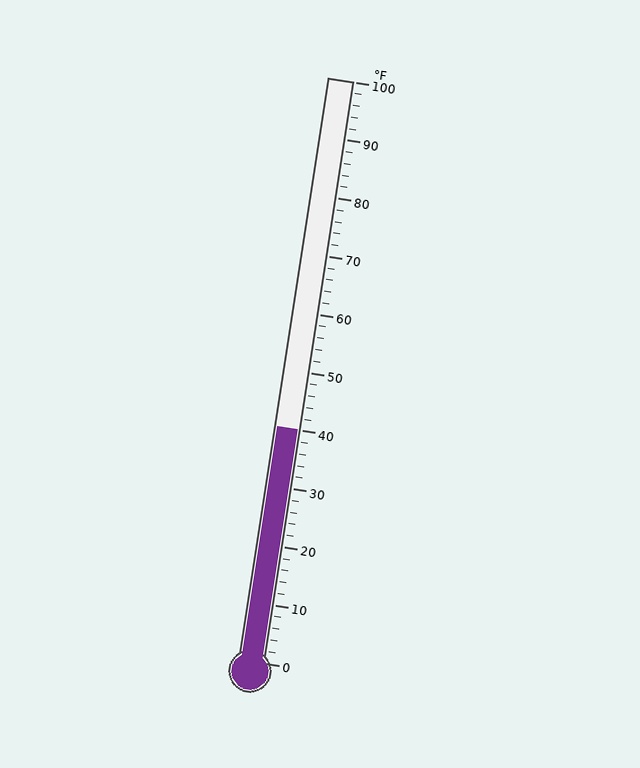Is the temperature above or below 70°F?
The temperature is below 70°F.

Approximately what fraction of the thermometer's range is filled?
The thermometer is filled to approximately 40% of its range.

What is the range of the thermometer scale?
The thermometer scale ranges from 0°F to 100°F.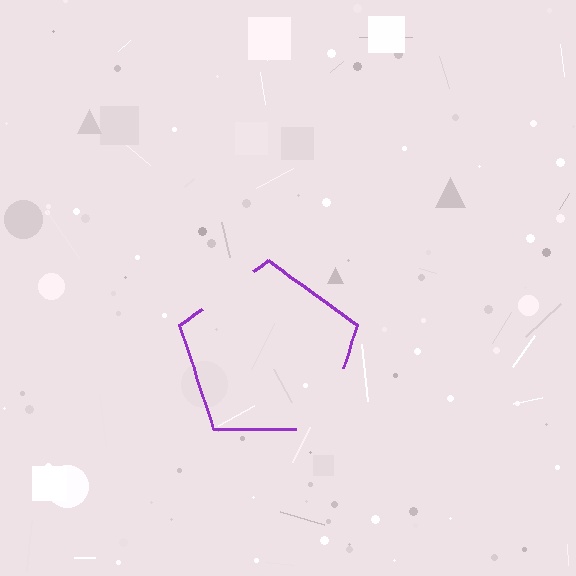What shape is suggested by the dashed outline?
The dashed outline suggests a pentagon.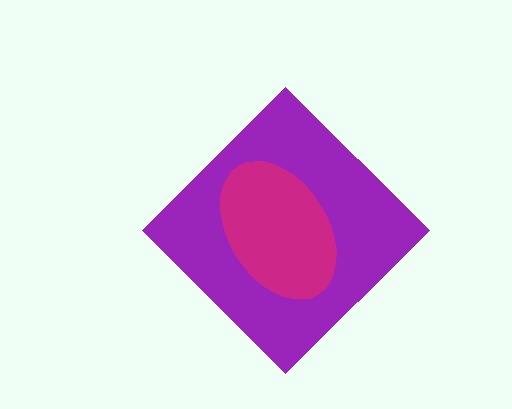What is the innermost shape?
The magenta ellipse.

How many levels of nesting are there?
2.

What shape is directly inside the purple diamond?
The magenta ellipse.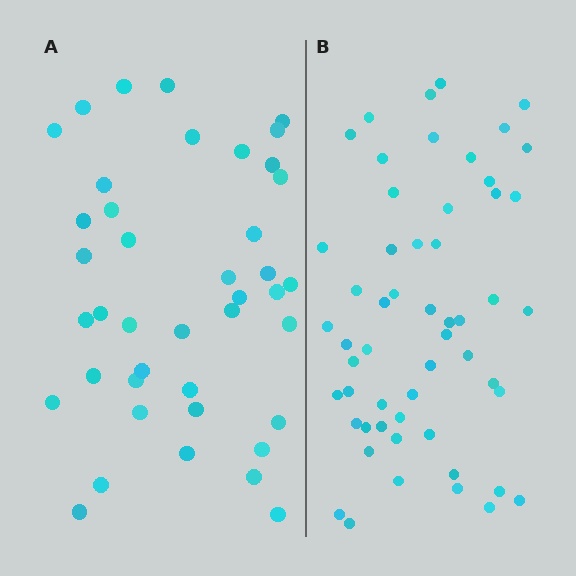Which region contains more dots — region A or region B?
Region B (the right region) has more dots.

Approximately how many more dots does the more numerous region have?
Region B has approximately 15 more dots than region A.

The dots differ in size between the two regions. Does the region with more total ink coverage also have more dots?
No. Region A has more total ink coverage because its dots are larger, but region B actually contains more individual dots. Total area can be misleading — the number of items is what matters here.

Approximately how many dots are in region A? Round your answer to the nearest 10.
About 40 dots. (The exact count is 41, which rounds to 40.)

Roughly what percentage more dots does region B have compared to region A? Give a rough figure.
About 35% more.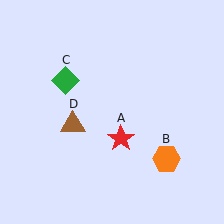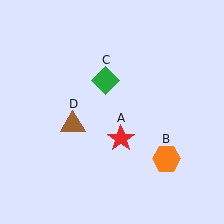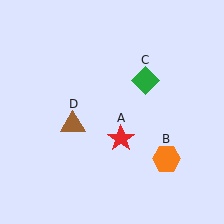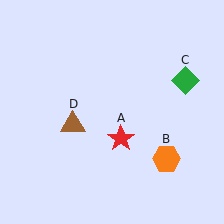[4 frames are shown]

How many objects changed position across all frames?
1 object changed position: green diamond (object C).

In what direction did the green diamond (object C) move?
The green diamond (object C) moved right.